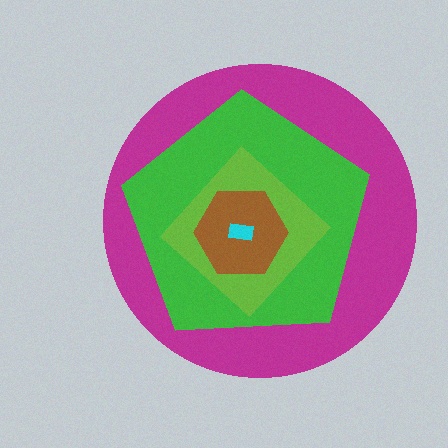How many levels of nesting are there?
5.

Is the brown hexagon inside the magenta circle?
Yes.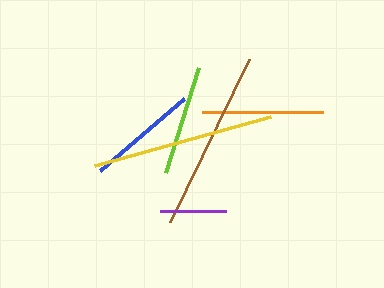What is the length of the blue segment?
The blue segment is approximately 111 pixels long.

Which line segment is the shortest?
The purple line is the shortest at approximately 66 pixels.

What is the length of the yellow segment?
The yellow segment is approximately 183 pixels long.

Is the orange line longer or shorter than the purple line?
The orange line is longer than the purple line.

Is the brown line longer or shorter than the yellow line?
The yellow line is longer than the brown line.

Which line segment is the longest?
The yellow line is the longest at approximately 183 pixels.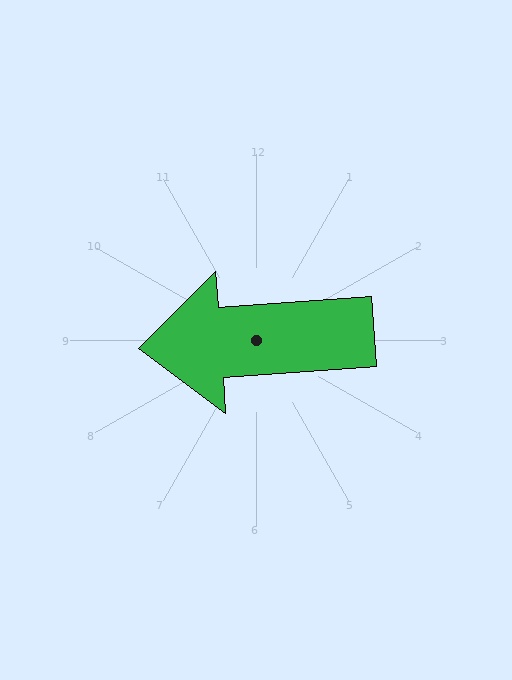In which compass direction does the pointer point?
West.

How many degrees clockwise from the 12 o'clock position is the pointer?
Approximately 266 degrees.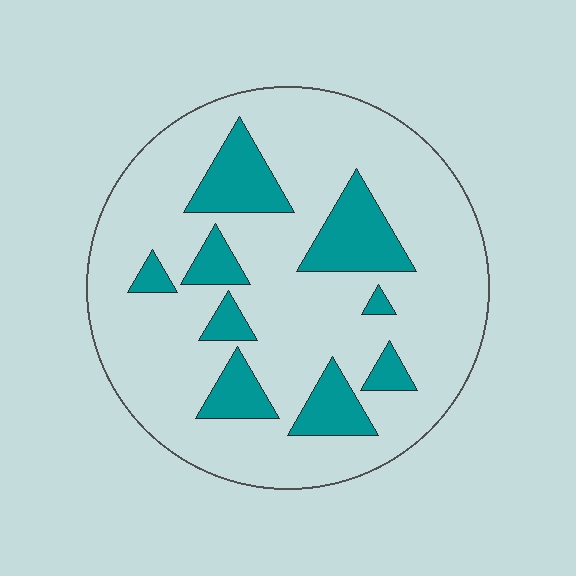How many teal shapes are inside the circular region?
9.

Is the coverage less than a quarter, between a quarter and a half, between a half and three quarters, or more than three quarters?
Less than a quarter.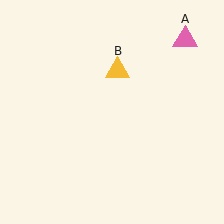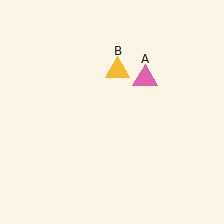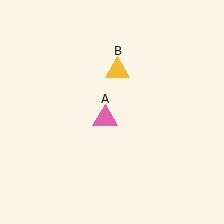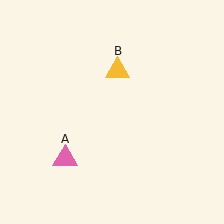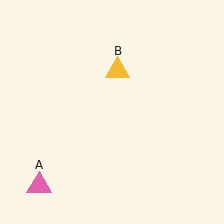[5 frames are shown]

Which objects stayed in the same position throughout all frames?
Yellow triangle (object B) remained stationary.